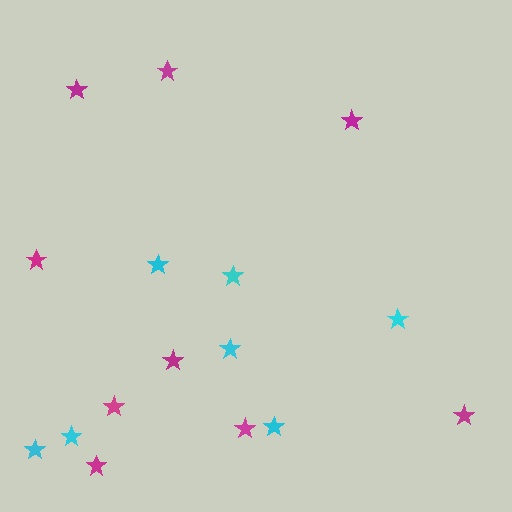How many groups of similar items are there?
There are 2 groups: one group of magenta stars (9) and one group of cyan stars (7).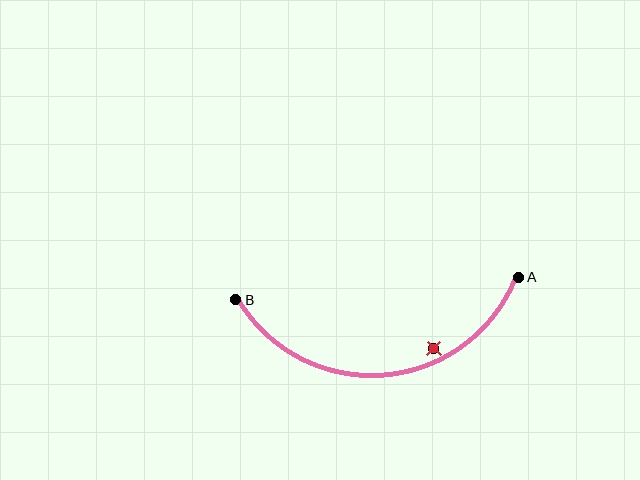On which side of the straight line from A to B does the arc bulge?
The arc bulges below the straight line connecting A and B.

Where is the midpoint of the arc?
The arc midpoint is the point on the curve farthest from the straight line joining A and B. It sits below that line.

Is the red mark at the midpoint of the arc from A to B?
No — the red mark does not lie on the arc at all. It sits slightly inside the curve.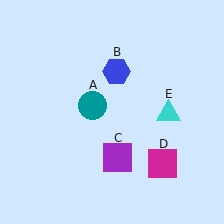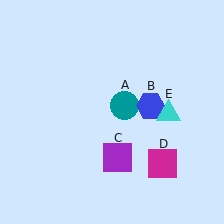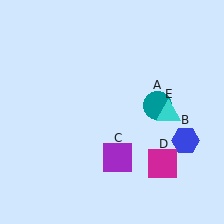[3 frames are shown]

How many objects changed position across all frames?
2 objects changed position: teal circle (object A), blue hexagon (object B).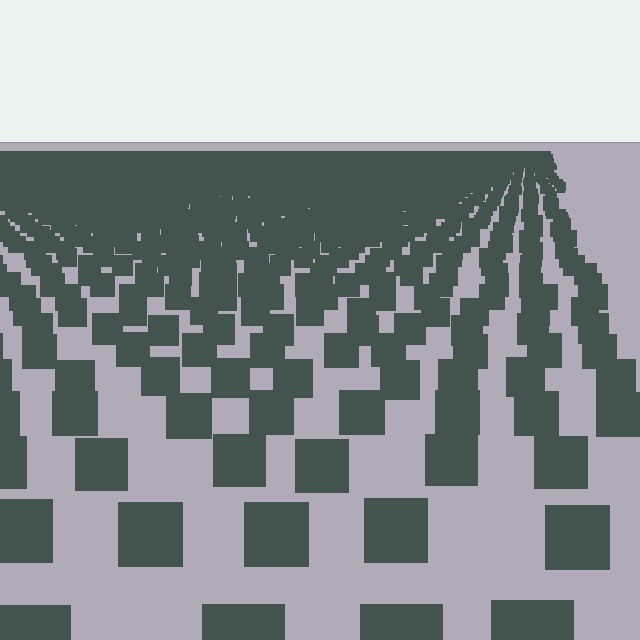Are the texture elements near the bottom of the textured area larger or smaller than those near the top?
Larger. Near the bottom, elements are closer to the viewer and appear at a bigger on-screen size.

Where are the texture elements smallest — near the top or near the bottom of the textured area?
Near the top.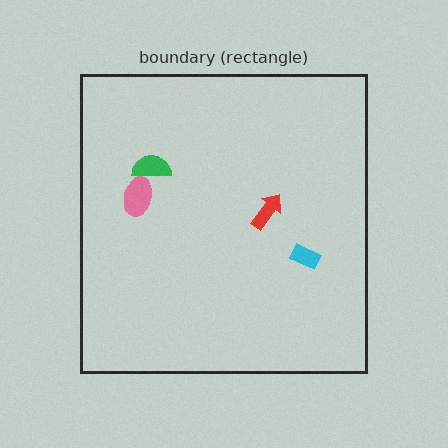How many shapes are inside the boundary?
4 inside, 0 outside.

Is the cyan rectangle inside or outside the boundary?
Inside.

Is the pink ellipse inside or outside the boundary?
Inside.